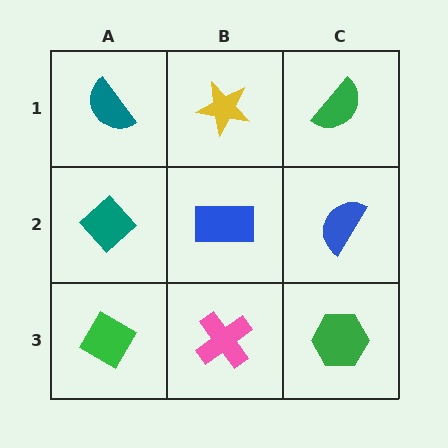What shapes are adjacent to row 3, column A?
A teal diamond (row 2, column A), a pink cross (row 3, column B).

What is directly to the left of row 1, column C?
A yellow star.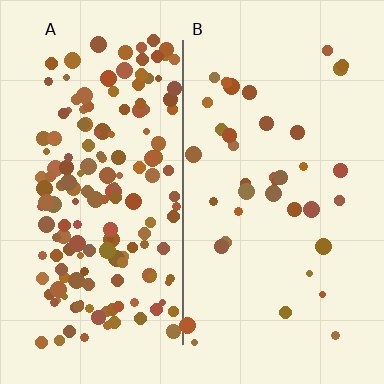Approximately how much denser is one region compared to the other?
Approximately 4.5× — region A over region B.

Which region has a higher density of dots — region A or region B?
A (the left).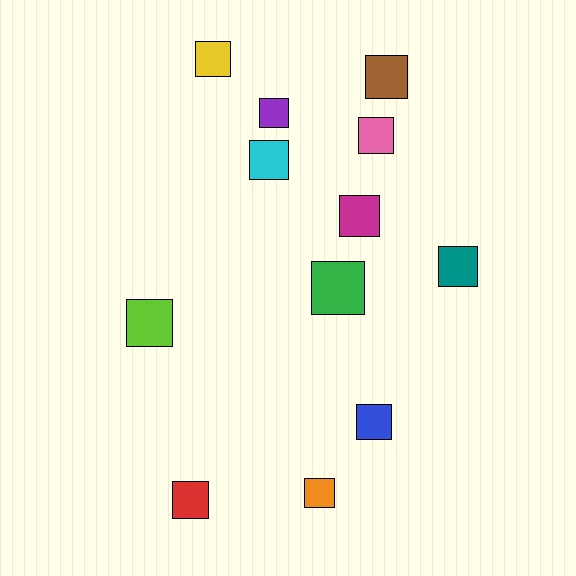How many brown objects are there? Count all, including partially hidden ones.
There is 1 brown object.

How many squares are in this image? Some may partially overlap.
There are 12 squares.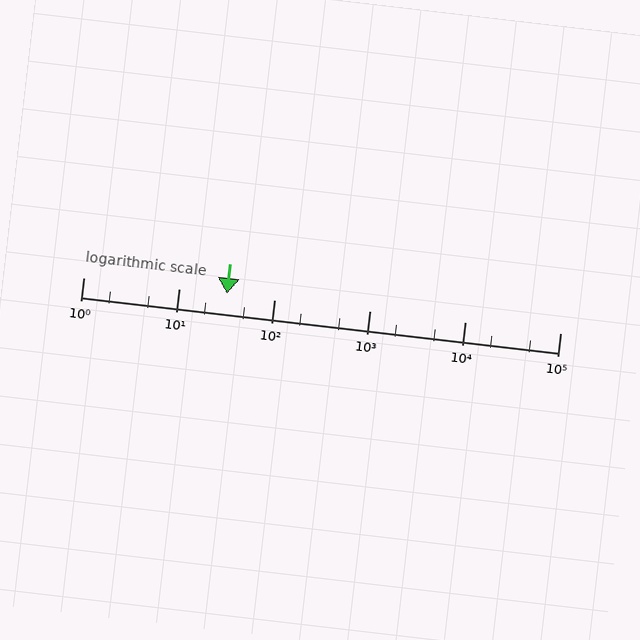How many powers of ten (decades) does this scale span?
The scale spans 5 decades, from 1 to 100000.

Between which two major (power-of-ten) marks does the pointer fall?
The pointer is between 10 and 100.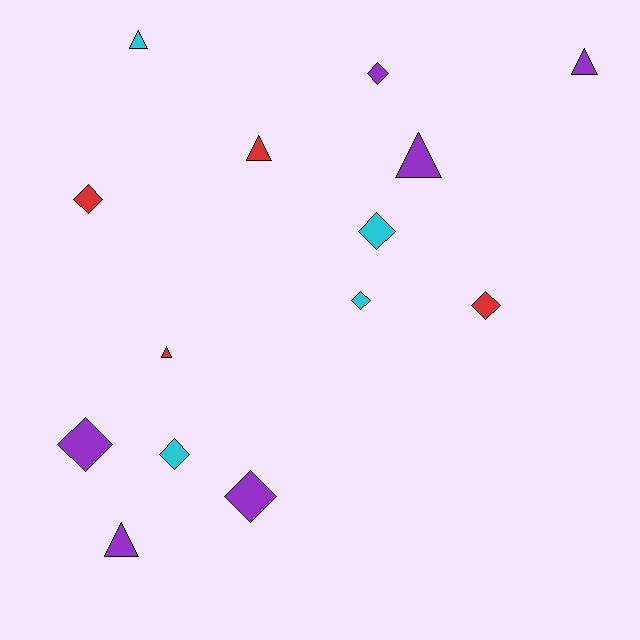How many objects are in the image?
There are 14 objects.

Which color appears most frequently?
Purple, with 6 objects.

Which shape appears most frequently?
Diamond, with 8 objects.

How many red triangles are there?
There are 2 red triangles.